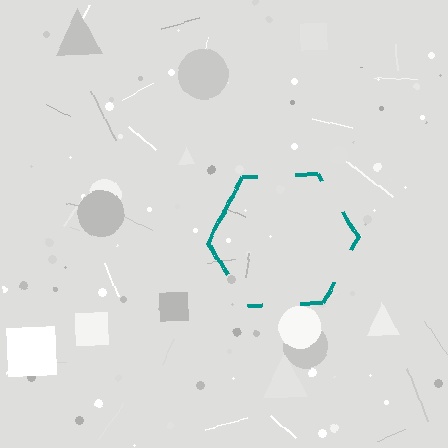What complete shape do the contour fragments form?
The contour fragments form a hexagon.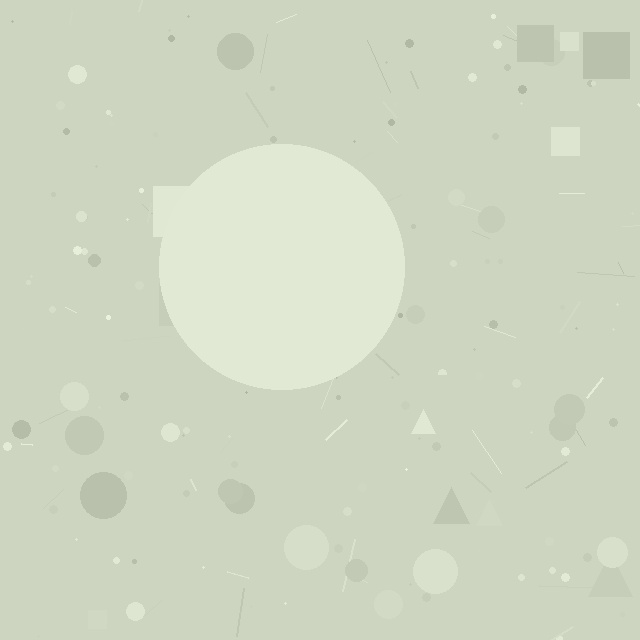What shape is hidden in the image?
A circle is hidden in the image.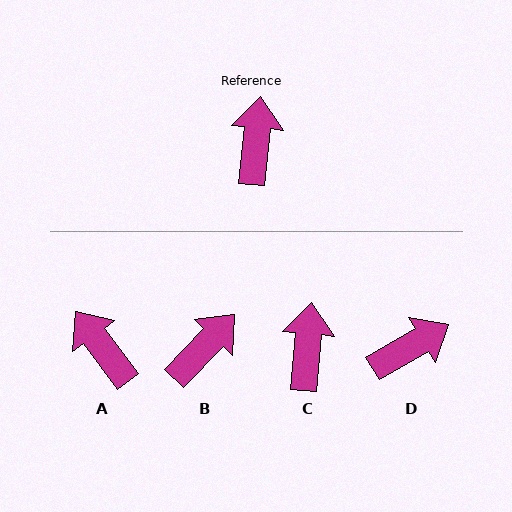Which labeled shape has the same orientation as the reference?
C.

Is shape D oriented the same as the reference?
No, it is off by about 55 degrees.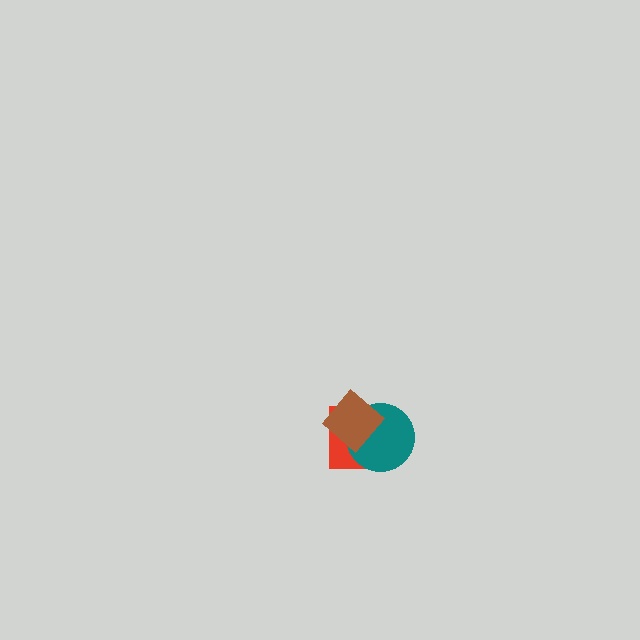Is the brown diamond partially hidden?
No, no other shape covers it.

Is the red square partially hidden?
Yes, it is partially covered by another shape.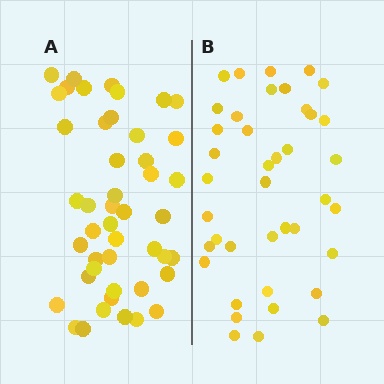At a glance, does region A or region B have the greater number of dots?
Region A (the left region) has more dots.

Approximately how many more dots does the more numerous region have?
Region A has about 6 more dots than region B.